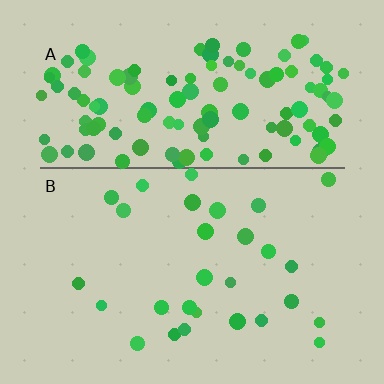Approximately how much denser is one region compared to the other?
Approximately 4.2× — region A over region B.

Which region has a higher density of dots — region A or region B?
A (the top).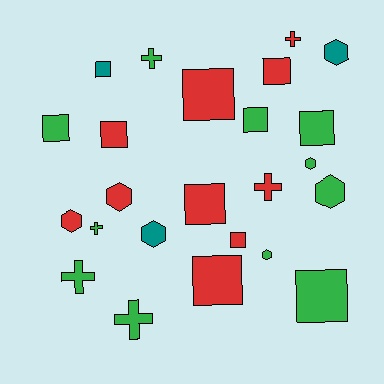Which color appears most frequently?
Green, with 11 objects.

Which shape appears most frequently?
Square, with 11 objects.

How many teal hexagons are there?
There are 2 teal hexagons.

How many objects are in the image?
There are 24 objects.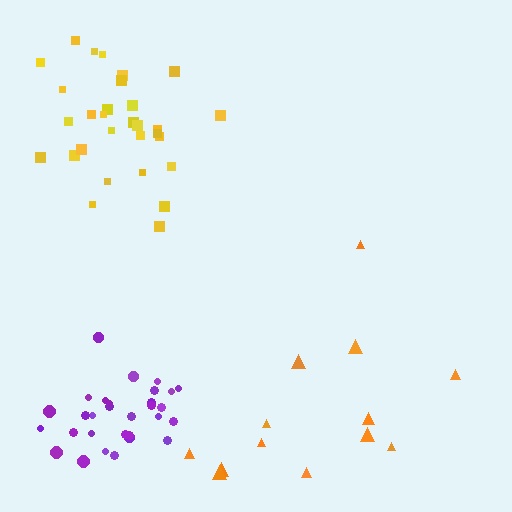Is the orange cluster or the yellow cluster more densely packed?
Yellow.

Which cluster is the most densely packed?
Purple.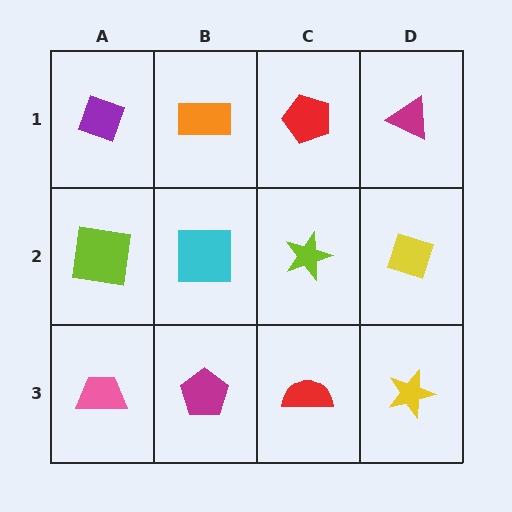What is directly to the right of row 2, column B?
A lime star.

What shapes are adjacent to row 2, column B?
An orange rectangle (row 1, column B), a magenta pentagon (row 3, column B), a lime square (row 2, column A), a lime star (row 2, column C).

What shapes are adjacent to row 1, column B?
A cyan square (row 2, column B), a purple diamond (row 1, column A), a red pentagon (row 1, column C).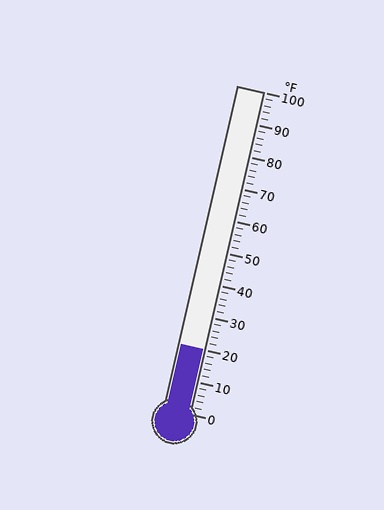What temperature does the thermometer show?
The thermometer shows approximately 20°F.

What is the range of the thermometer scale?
The thermometer scale ranges from 0°F to 100°F.